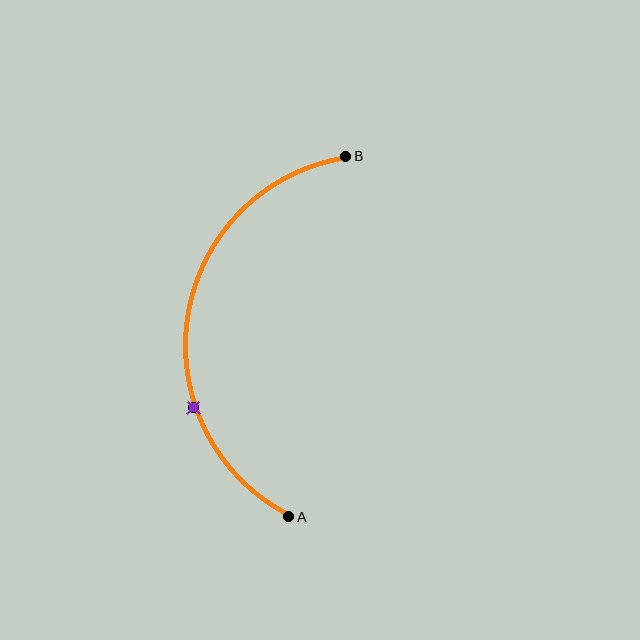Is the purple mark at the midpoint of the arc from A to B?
No. The purple mark lies on the arc but is closer to endpoint A. The arc midpoint would be at the point on the curve equidistant along the arc from both A and B.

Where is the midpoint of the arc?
The arc midpoint is the point on the curve farthest from the straight line joining A and B. It sits to the left of that line.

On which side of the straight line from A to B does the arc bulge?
The arc bulges to the left of the straight line connecting A and B.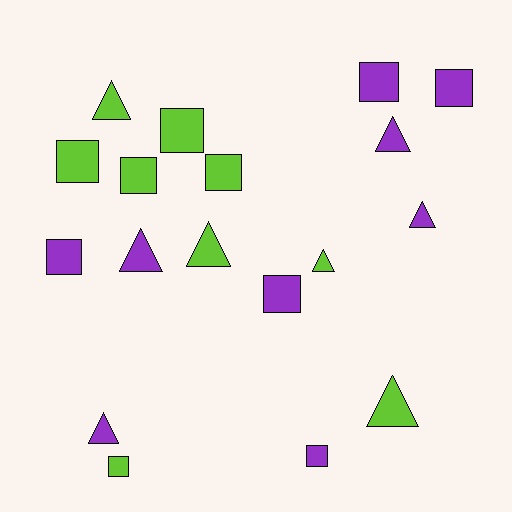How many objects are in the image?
There are 18 objects.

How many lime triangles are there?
There are 4 lime triangles.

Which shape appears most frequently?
Square, with 10 objects.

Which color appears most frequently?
Purple, with 9 objects.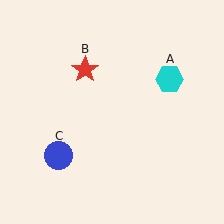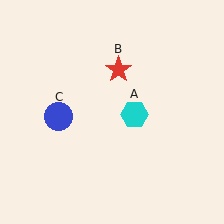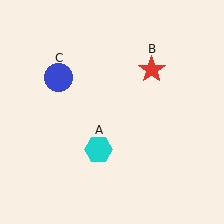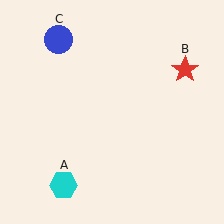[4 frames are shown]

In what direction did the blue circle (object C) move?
The blue circle (object C) moved up.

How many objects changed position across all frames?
3 objects changed position: cyan hexagon (object A), red star (object B), blue circle (object C).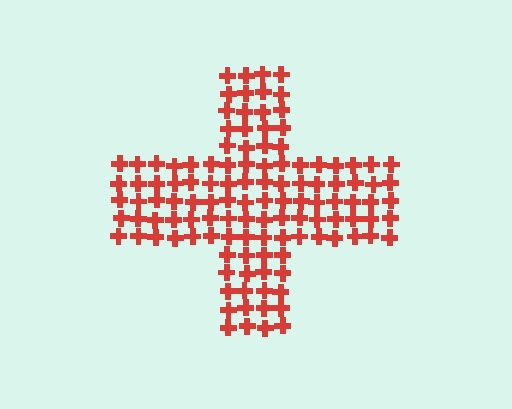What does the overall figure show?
The overall figure shows a cross.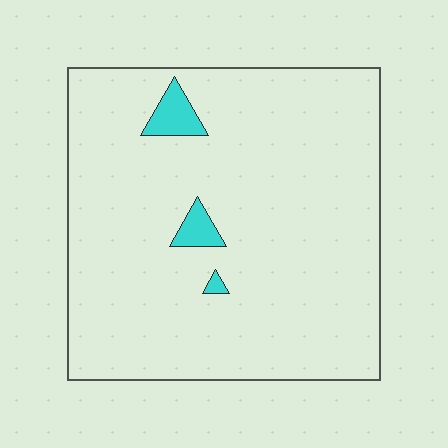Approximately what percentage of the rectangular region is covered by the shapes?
Approximately 5%.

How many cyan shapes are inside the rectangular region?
3.